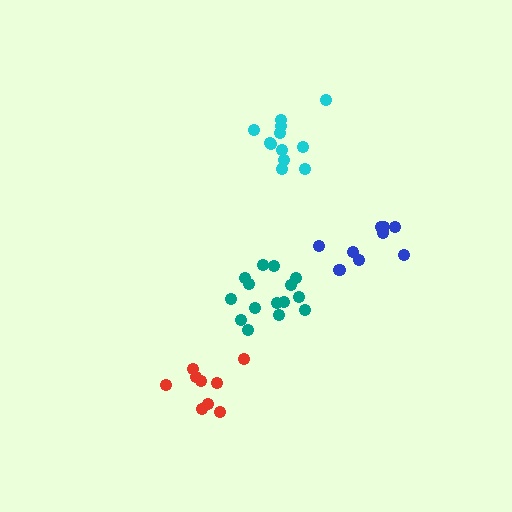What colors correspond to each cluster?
The clusters are colored: blue, teal, red, cyan.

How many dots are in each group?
Group 1: 9 dots, Group 2: 15 dots, Group 3: 9 dots, Group 4: 12 dots (45 total).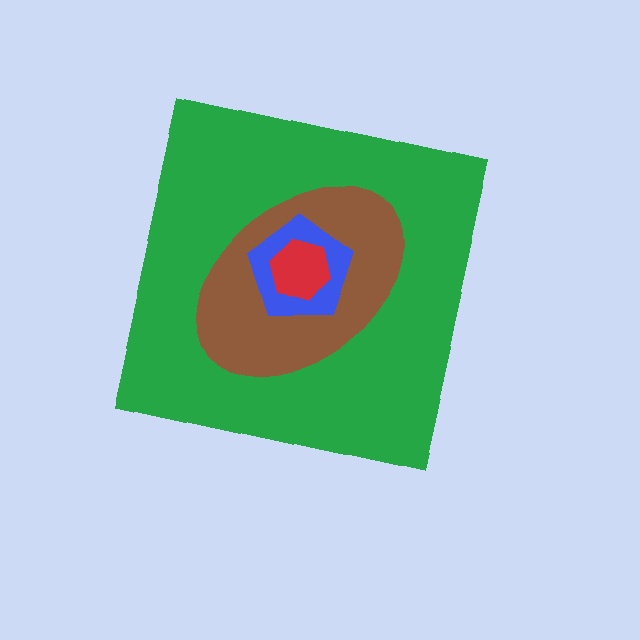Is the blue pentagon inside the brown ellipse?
Yes.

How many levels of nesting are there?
4.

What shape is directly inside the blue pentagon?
The red hexagon.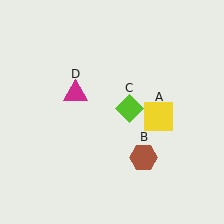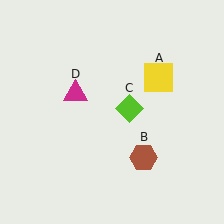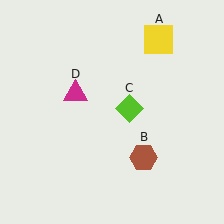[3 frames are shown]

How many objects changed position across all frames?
1 object changed position: yellow square (object A).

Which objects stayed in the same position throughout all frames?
Brown hexagon (object B) and lime diamond (object C) and magenta triangle (object D) remained stationary.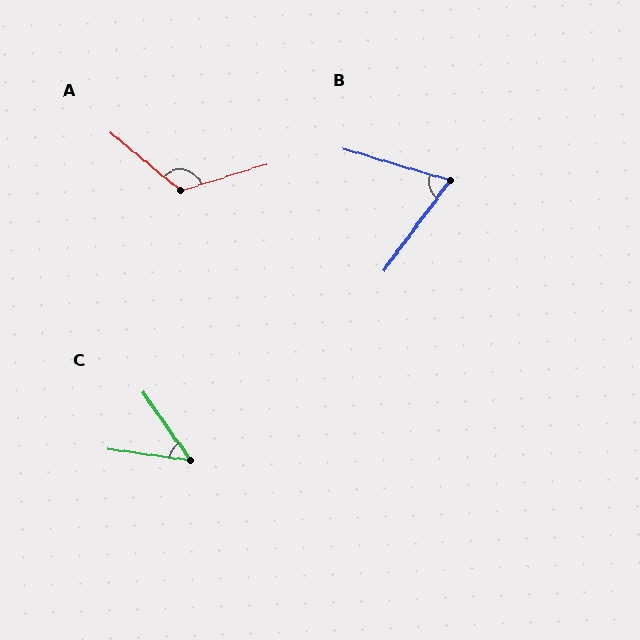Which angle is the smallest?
C, at approximately 47 degrees.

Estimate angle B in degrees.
Approximately 70 degrees.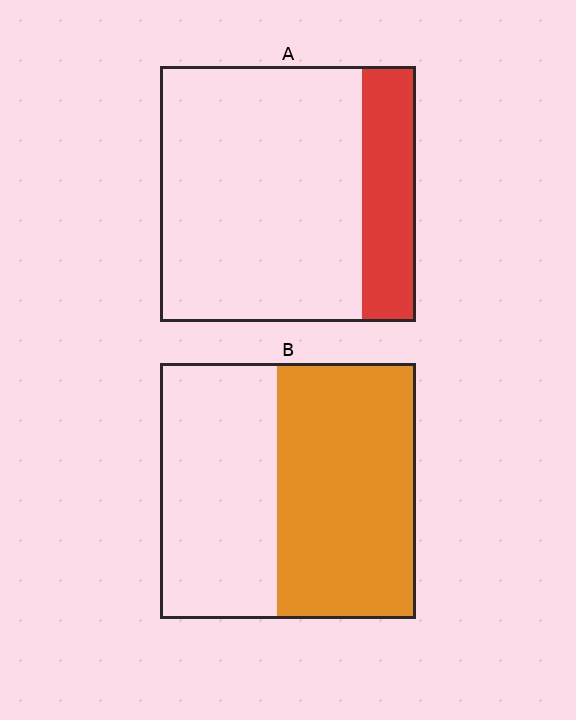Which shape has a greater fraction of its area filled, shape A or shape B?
Shape B.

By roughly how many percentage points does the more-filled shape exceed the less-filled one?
By roughly 35 percentage points (B over A).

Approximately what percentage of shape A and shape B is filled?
A is approximately 20% and B is approximately 55%.